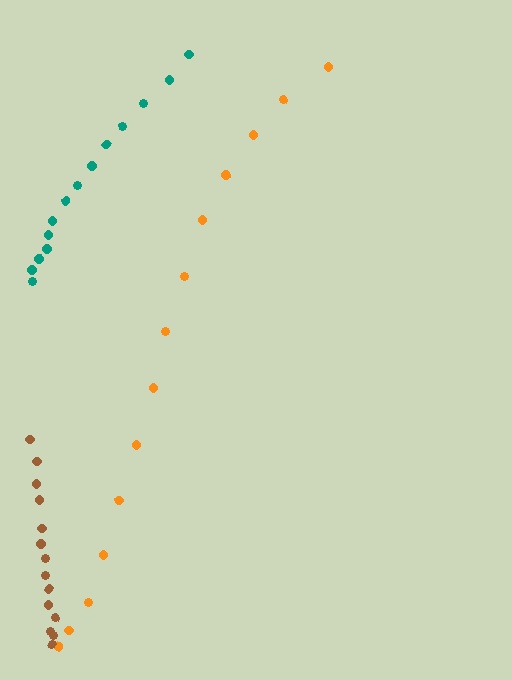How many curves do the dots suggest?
There are 3 distinct paths.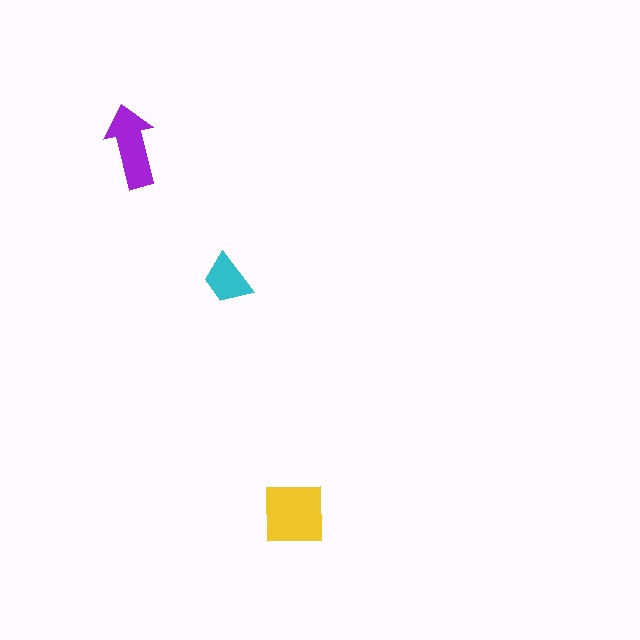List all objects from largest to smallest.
The yellow square, the purple arrow, the cyan trapezoid.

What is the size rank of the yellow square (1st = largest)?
1st.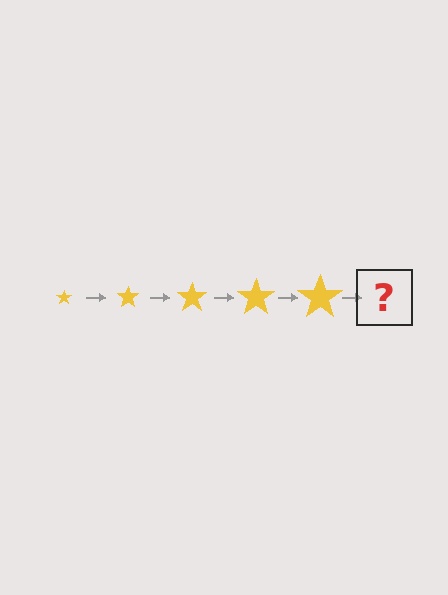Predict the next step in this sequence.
The next step is a yellow star, larger than the previous one.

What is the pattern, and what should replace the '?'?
The pattern is that the star gets progressively larger each step. The '?' should be a yellow star, larger than the previous one.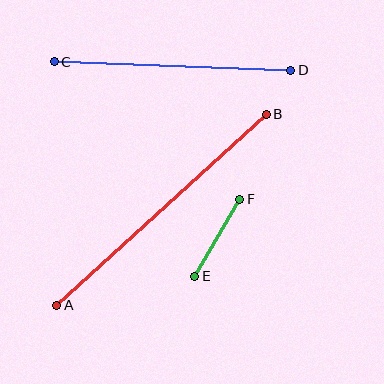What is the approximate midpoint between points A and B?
The midpoint is at approximately (161, 210) pixels.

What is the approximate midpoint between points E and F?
The midpoint is at approximately (217, 238) pixels.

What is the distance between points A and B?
The distance is approximately 283 pixels.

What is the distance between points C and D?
The distance is approximately 237 pixels.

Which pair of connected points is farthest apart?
Points A and B are farthest apart.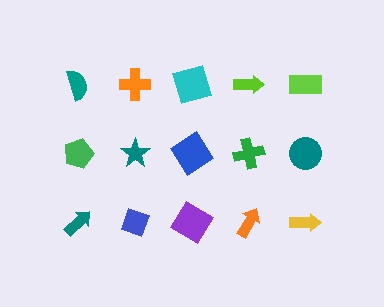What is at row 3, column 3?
A purple diamond.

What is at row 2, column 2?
A teal star.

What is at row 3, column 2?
A blue diamond.